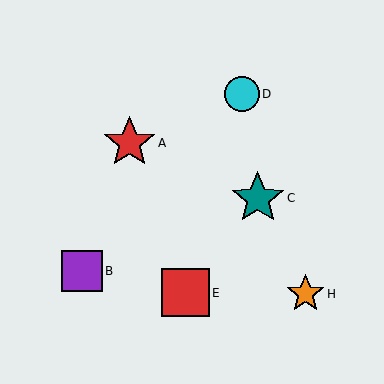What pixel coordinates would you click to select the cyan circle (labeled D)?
Click at (242, 94) to select the cyan circle D.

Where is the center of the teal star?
The center of the teal star is at (258, 198).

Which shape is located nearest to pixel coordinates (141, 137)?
The red star (labeled A) at (129, 143) is nearest to that location.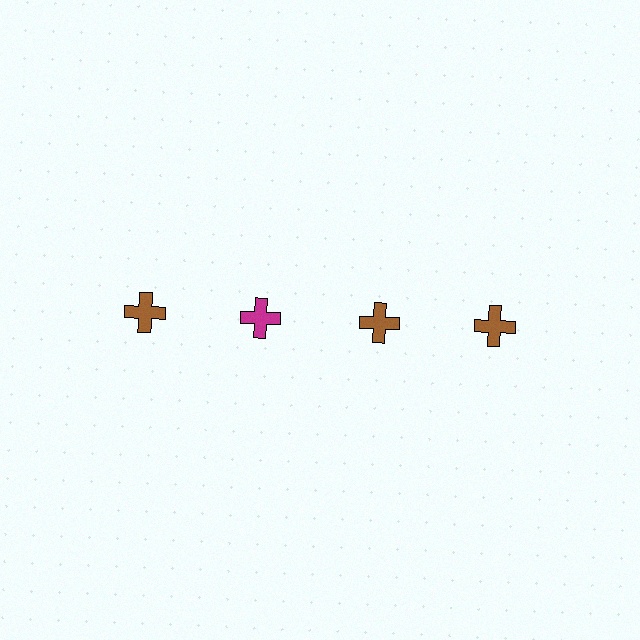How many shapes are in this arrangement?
There are 4 shapes arranged in a grid pattern.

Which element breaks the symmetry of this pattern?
The magenta cross in the top row, second from left column breaks the symmetry. All other shapes are brown crosses.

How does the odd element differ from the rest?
It has a different color: magenta instead of brown.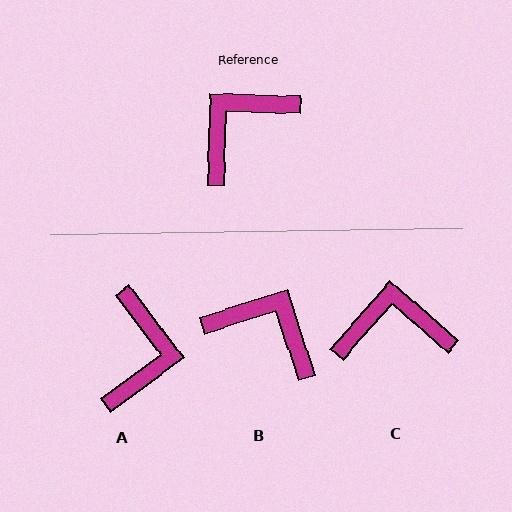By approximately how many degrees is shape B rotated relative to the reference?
Approximately 70 degrees clockwise.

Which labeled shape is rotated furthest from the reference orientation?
A, about 141 degrees away.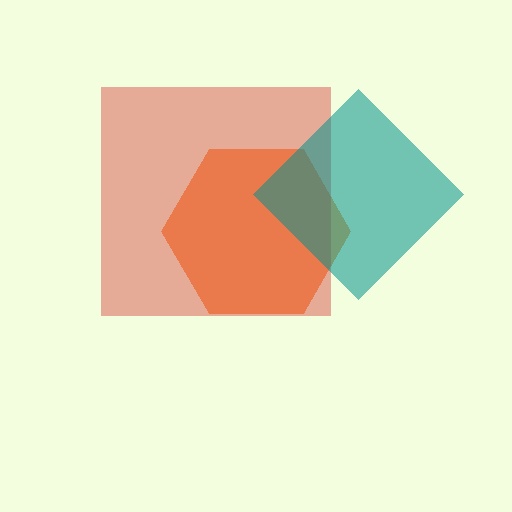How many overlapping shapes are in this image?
There are 3 overlapping shapes in the image.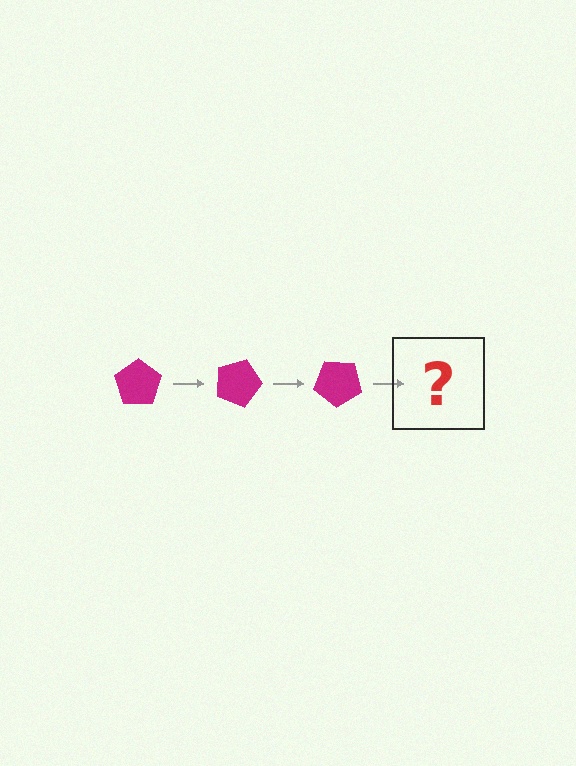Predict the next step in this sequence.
The next step is a magenta pentagon rotated 60 degrees.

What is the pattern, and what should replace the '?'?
The pattern is that the pentagon rotates 20 degrees each step. The '?' should be a magenta pentagon rotated 60 degrees.